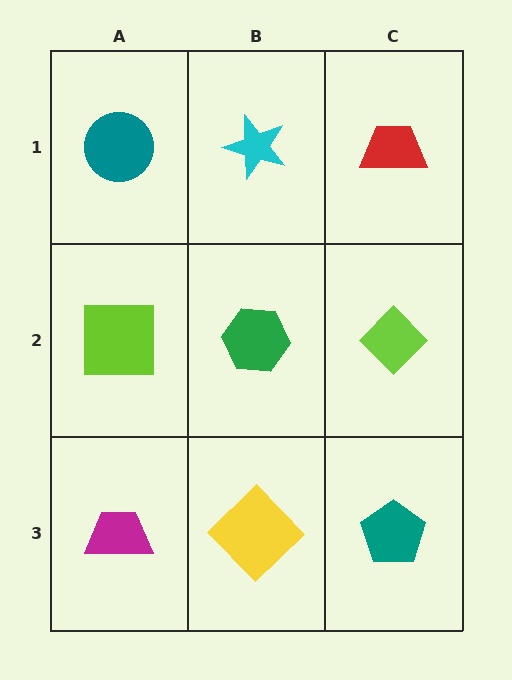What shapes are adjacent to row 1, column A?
A lime square (row 2, column A), a cyan star (row 1, column B).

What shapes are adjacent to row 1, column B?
A green hexagon (row 2, column B), a teal circle (row 1, column A), a red trapezoid (row 1, column C).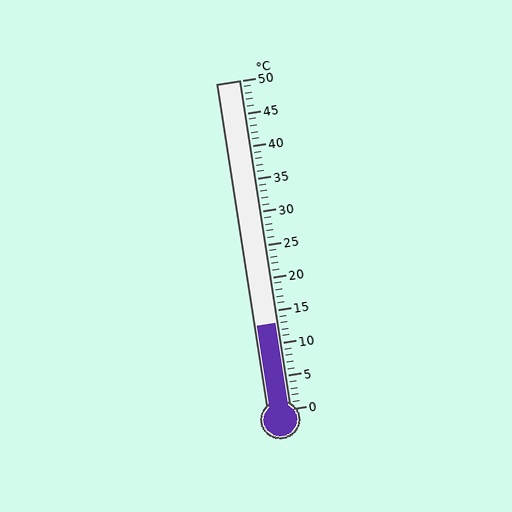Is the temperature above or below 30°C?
The temperature is below 30°C.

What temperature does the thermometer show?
The thermometer shows approximately 13°C.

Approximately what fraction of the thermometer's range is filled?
The thermometer is filled to approximately 25% of its range.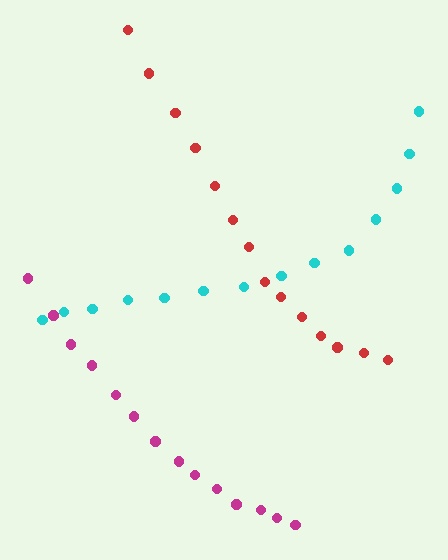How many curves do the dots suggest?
There are 3 distinct paths.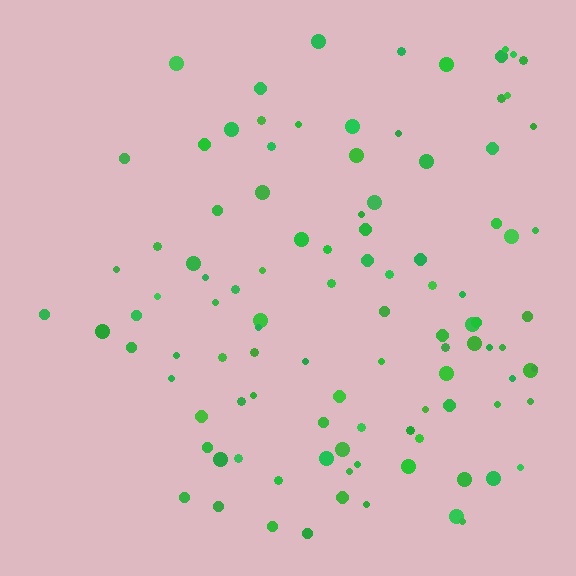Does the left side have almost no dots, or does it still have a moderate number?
Still a moderate number, just noticeably fewer than the right.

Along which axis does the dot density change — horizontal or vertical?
Horizontal.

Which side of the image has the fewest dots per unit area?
The left.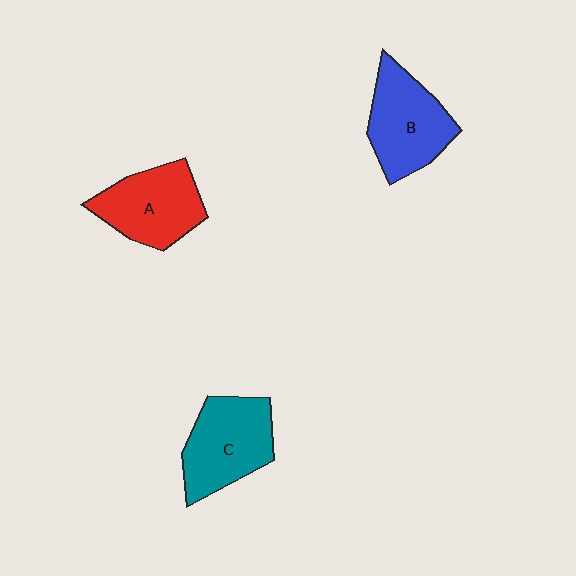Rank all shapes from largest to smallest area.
From largest to smallest: C (teal), B (blue), A (red).